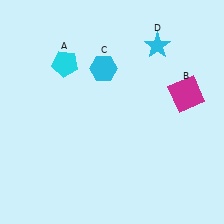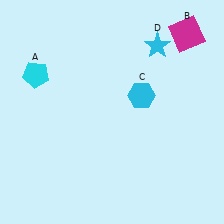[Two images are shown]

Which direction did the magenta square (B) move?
The magenta square (B) moved up.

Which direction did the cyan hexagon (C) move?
The cyan hexagon (C) moved right.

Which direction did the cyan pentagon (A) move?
The cyan pentagon (A) moved left.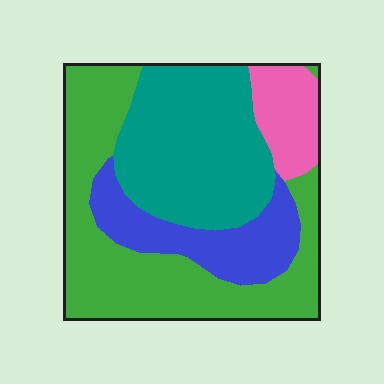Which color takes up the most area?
Green, at roughly 40%.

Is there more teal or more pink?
Teal.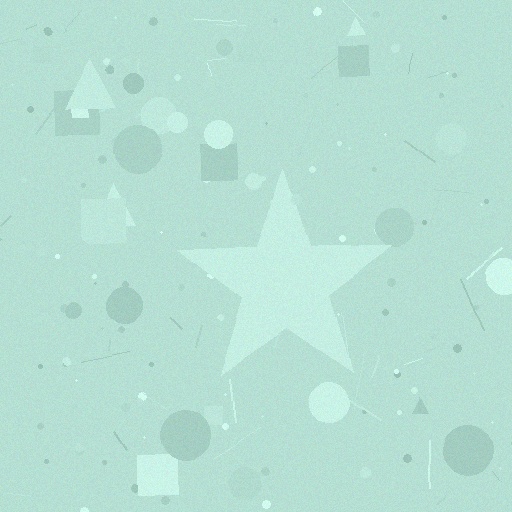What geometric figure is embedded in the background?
A star is embedded in the background.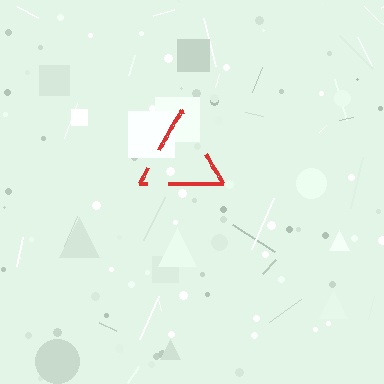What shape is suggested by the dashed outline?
The dashed outline suggests a triangle.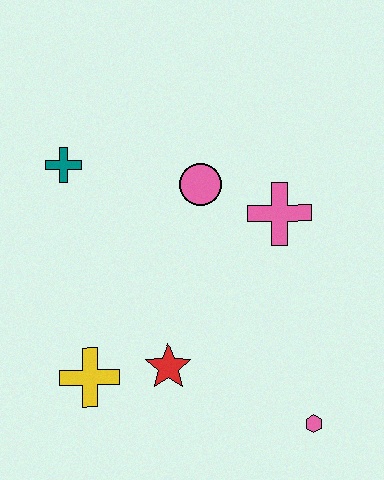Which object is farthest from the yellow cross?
The pink cross is farthest from the yellow cross.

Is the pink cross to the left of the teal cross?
No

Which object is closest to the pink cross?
The pink circle is closest to the pink cross.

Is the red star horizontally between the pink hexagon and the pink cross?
No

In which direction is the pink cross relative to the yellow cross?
The pink cross is to the right of the yellow cross.